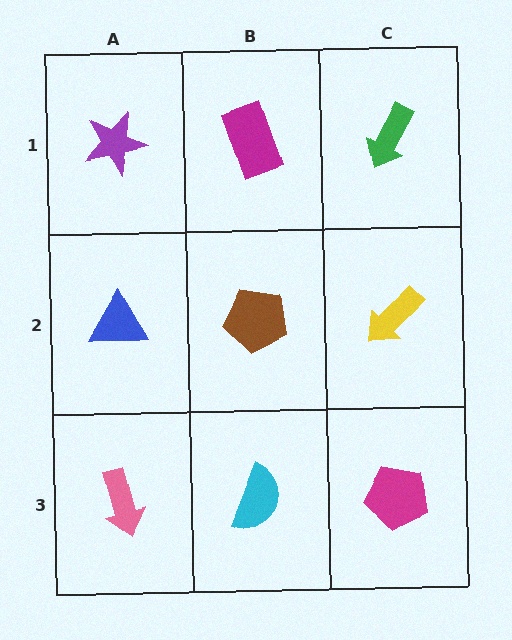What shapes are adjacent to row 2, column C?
A green arrow (row 1, column C), a magenta pentagon (row 3, column C), a brown pentagon (row 2, column B).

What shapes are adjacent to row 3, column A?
A blue triangle (row 2, column A), a cyan semicircle (row 3, column B).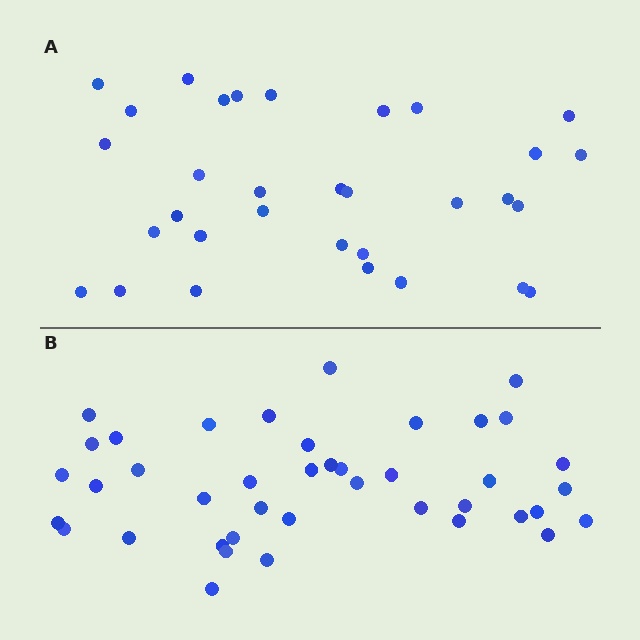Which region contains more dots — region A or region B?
Region B (the bottom region) has more dots.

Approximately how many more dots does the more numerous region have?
Region B has roughly 8 or so more dots than region A.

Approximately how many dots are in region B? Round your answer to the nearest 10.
About 40 dots. (The exact count is 41, which rounds to 40.)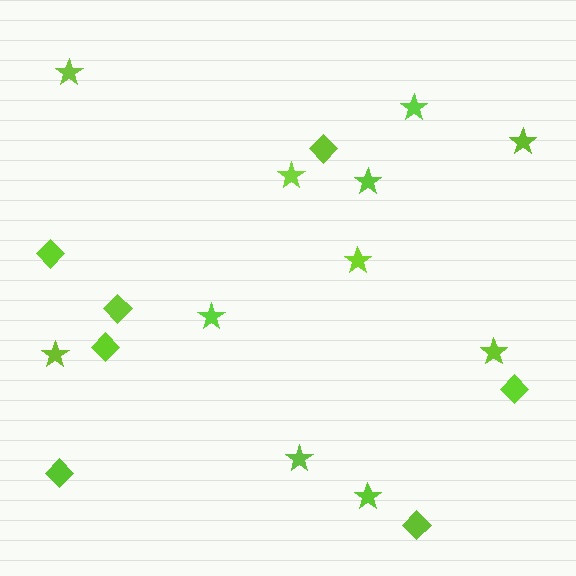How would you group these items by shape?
There are 2 groups: one group of stars (11) and one group of diamonds (7).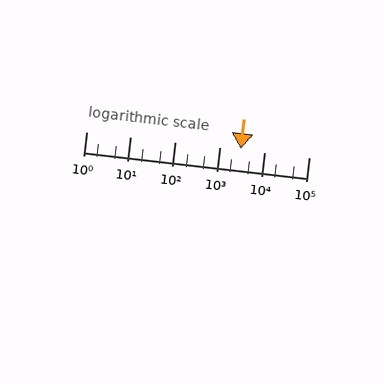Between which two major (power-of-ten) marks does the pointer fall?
The pointer is between 1000 and 10000.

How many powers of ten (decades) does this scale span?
The scale spans 5 decades, from 1 to 100000.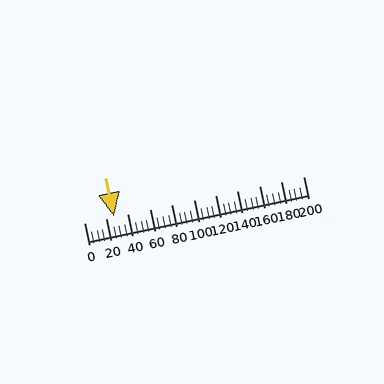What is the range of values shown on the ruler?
The ruler shows values from 0 to 200.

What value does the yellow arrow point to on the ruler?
The yellow arrow points to approximately 27.